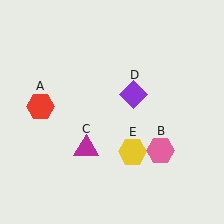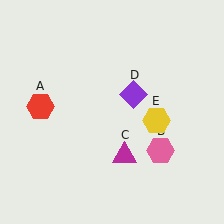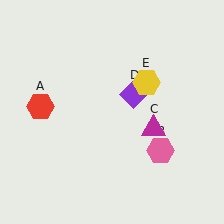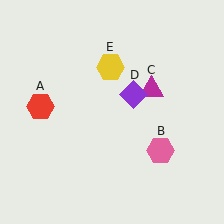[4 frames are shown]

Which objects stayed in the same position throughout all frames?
Red hexagon (object A) and pink hexagon (object B) and purple diamond (object D) remained stationary.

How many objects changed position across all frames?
2 objects changed position: magenta triangle (object C), yellow hexagon (object E).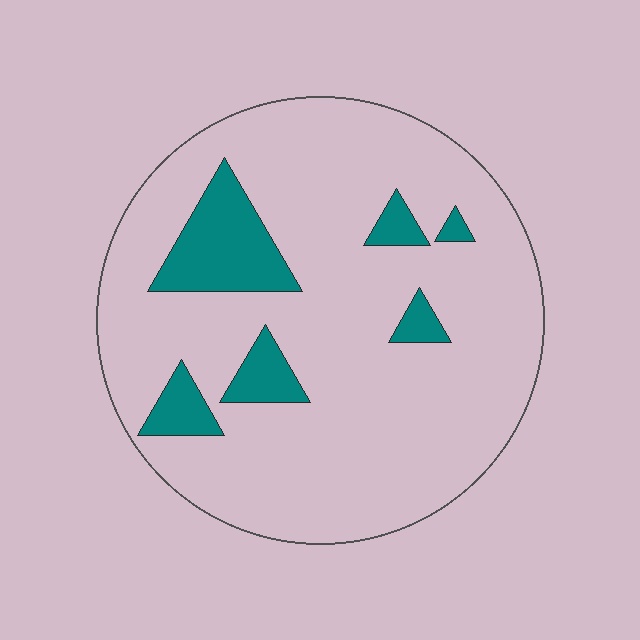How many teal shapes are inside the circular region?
6.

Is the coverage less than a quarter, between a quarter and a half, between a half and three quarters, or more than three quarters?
Less than a quarter.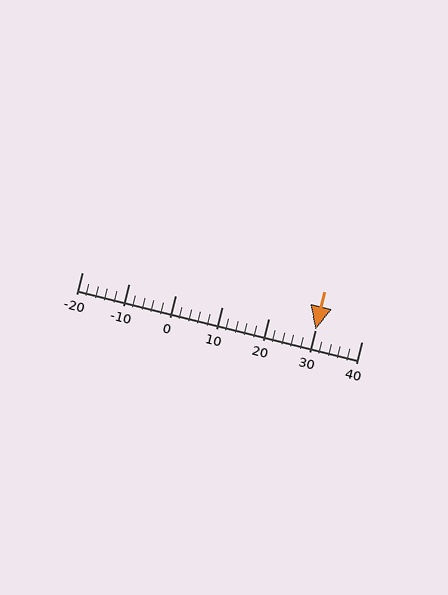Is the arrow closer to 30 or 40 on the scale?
The arrow is closer to 30.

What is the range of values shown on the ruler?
The ruler shows values from -20 to 40.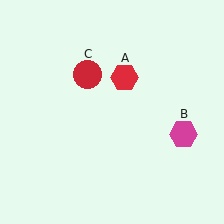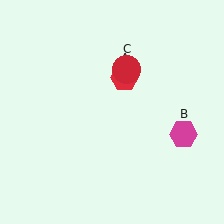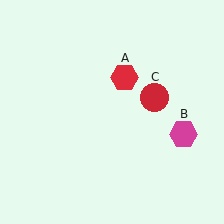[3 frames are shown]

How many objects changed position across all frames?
1 object changed position: red circle (object C).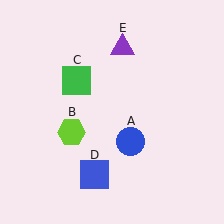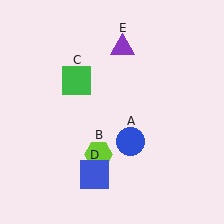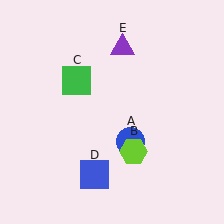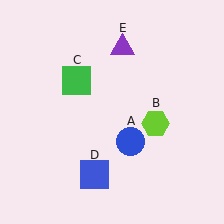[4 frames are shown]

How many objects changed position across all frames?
1 object changed position: lime hexagon (object B).